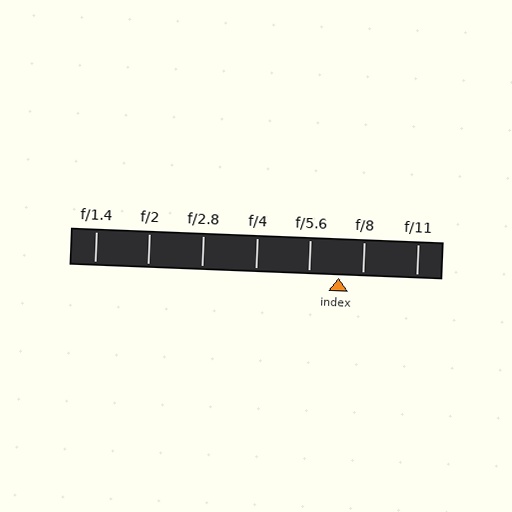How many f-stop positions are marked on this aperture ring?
There are 7 f-stop positions marked.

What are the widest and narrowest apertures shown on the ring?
The widest aperture shown is f/1.4 and the narrowest is f/11.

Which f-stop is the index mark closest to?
The index mark is closest to f/8.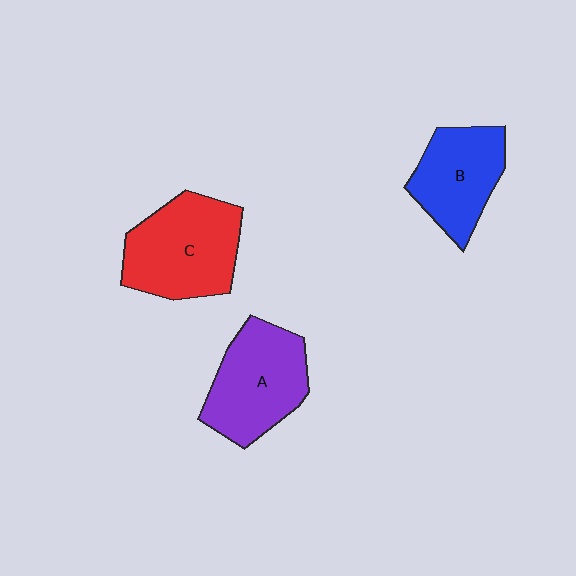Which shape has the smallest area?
Shape B (blue).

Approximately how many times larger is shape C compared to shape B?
Approximately 1.3 times.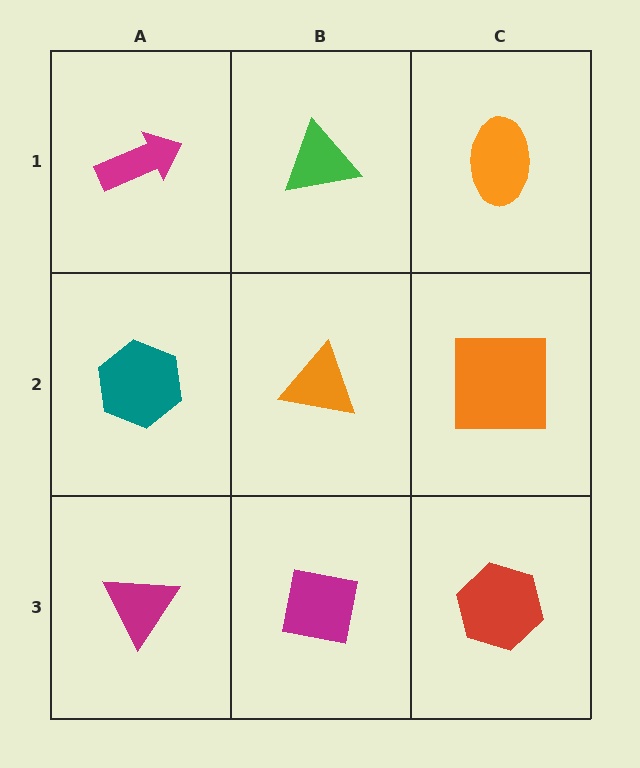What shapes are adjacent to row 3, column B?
An orange triangle (row 2, column B), a magenta triangle (row 3, column A), a red hexagon (row 3, column C).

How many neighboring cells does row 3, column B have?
3.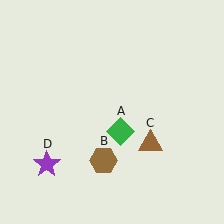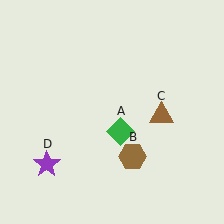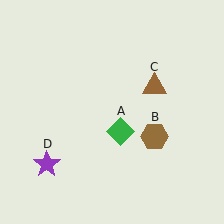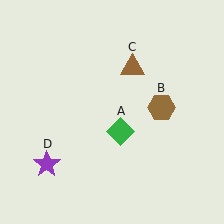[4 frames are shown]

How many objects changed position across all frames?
2 objects changed position: brown hexagon (object B), brown triangle (object C).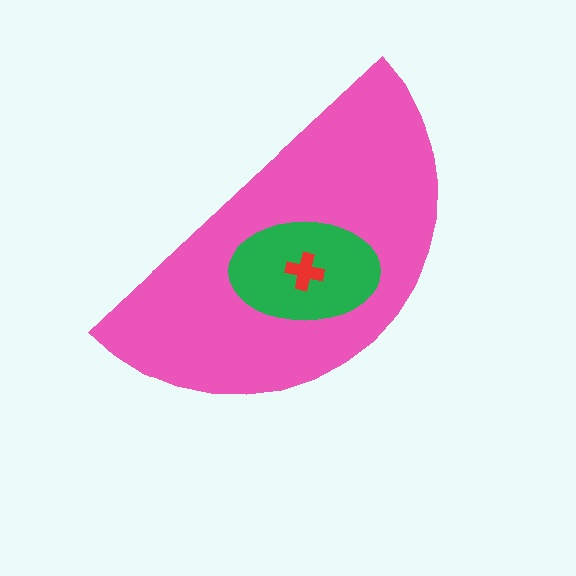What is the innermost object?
The red cross.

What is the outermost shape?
The pink semicircle.